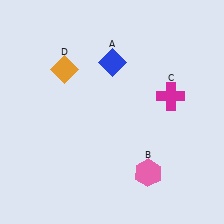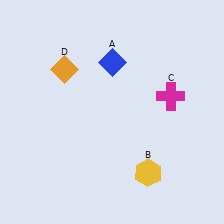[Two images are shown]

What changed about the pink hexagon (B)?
In Image 1, B is pink. In Image 2, it changed to yellow.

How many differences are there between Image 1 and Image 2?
There is 1 difference between the two images.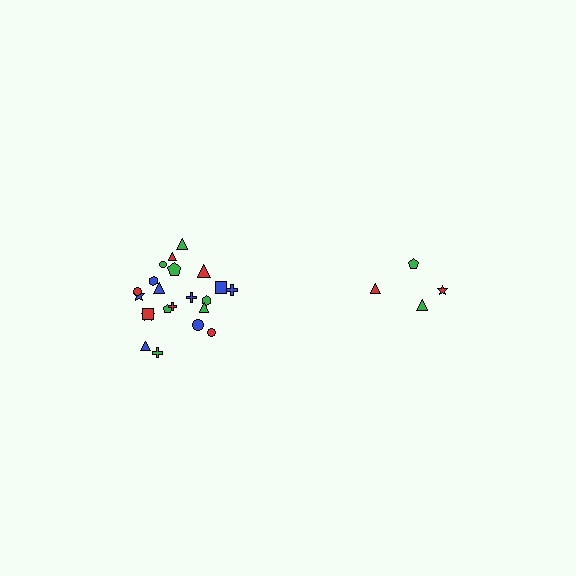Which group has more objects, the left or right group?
The left group.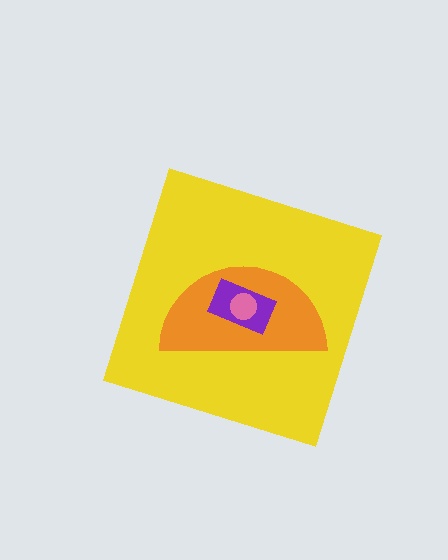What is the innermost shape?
The pink circle.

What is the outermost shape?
The yellow diamond.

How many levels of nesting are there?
4.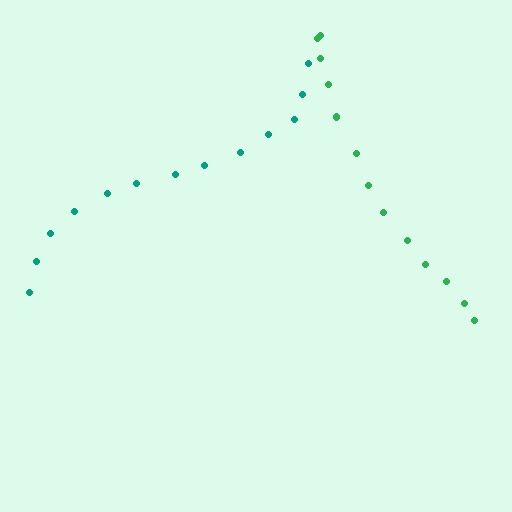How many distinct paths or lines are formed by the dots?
There are 2 distinct paths.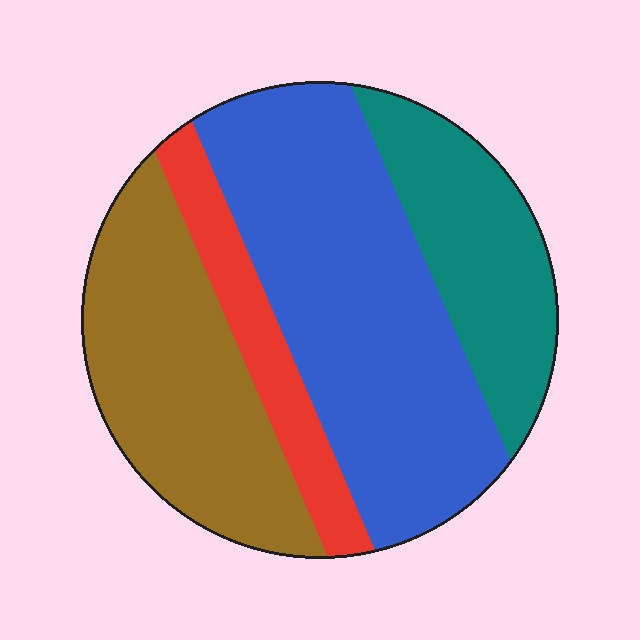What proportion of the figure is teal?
Teal covers about 20% of the figure.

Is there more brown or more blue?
Blue.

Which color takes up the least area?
Red, at roughly 10%.